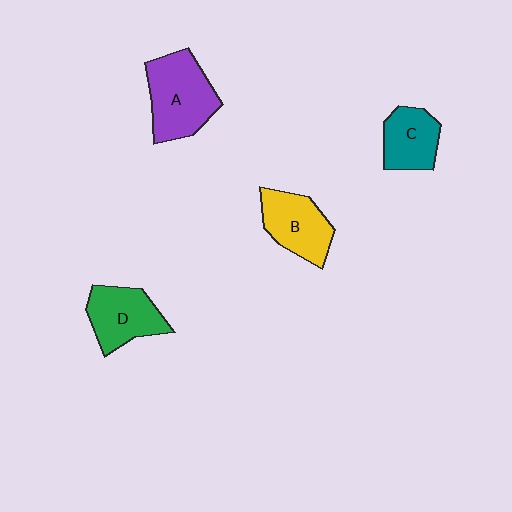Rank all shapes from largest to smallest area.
From largest to smallest: A (purple), D (green), B (yellow), C (teal).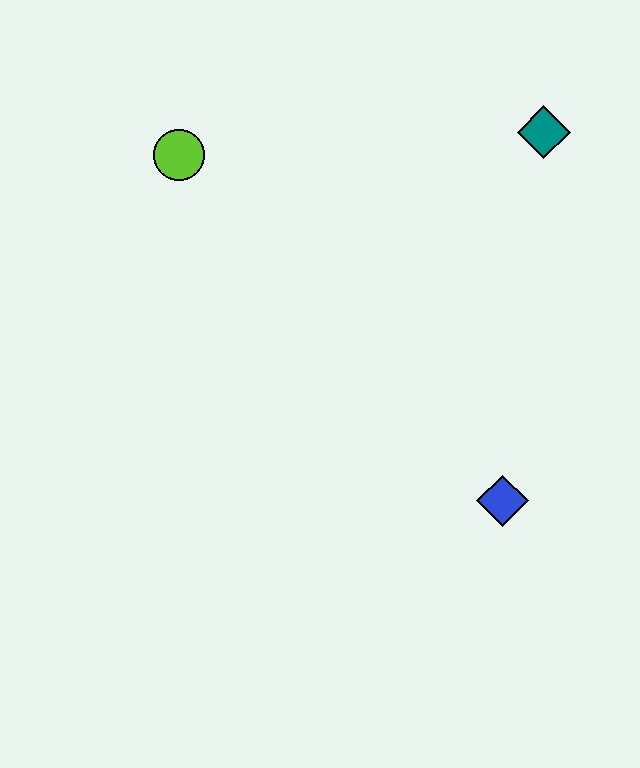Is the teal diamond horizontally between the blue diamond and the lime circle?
No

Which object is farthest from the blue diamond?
The lime circle is farthest from the blue diamond.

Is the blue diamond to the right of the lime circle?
Yes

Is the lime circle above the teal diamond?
No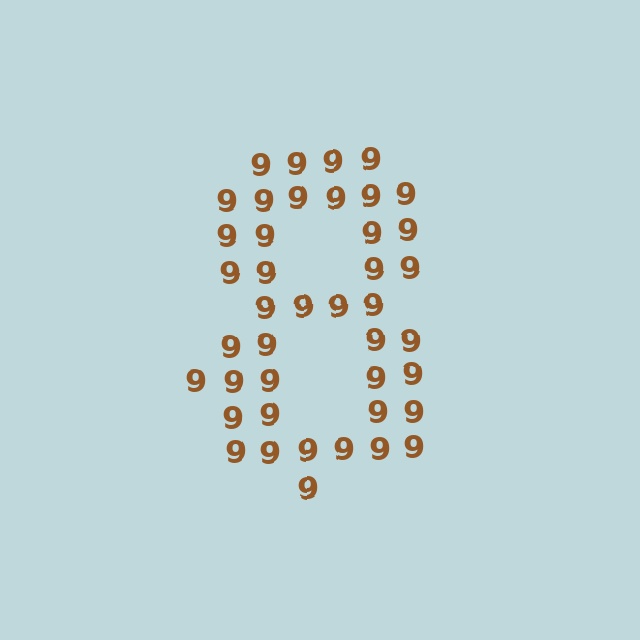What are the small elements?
The small elements are digit 9's.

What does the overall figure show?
The overall figure shows the digit 8.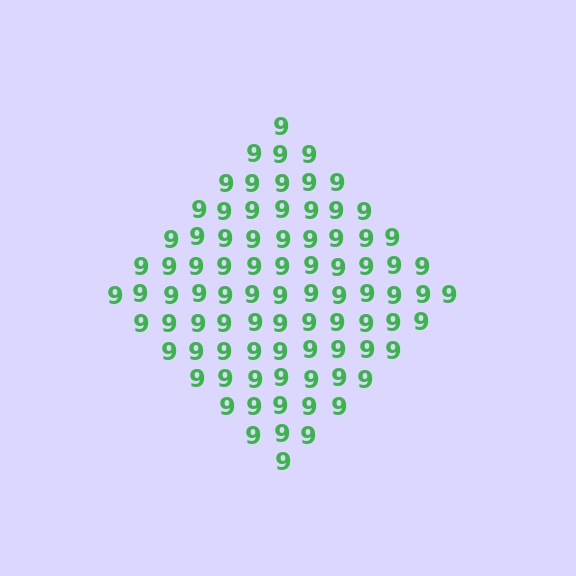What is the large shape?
The large shape is a diamond.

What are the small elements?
The small elements are digit 9's.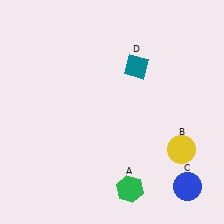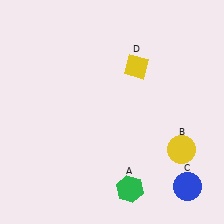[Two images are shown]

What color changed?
The diamond (D) changed from teal in Image 1 to yellow in Image 2.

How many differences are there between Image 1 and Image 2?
There is 1 difference between the two images.